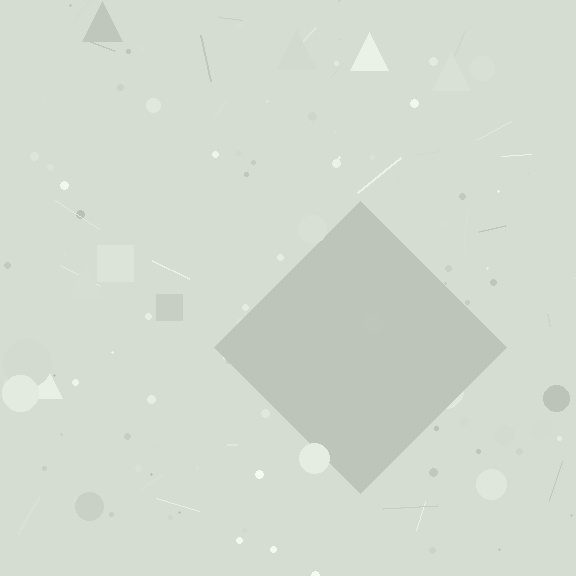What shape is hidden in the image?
A diamond is hidden in the image.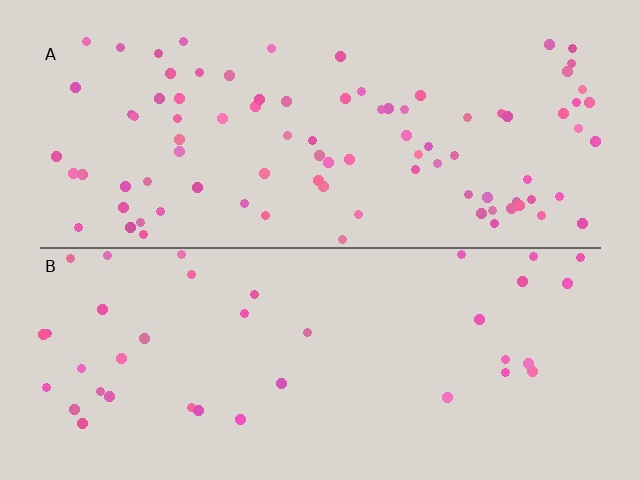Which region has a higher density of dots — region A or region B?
A (the top).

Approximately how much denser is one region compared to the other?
Approximately 2.3× — region A over region B.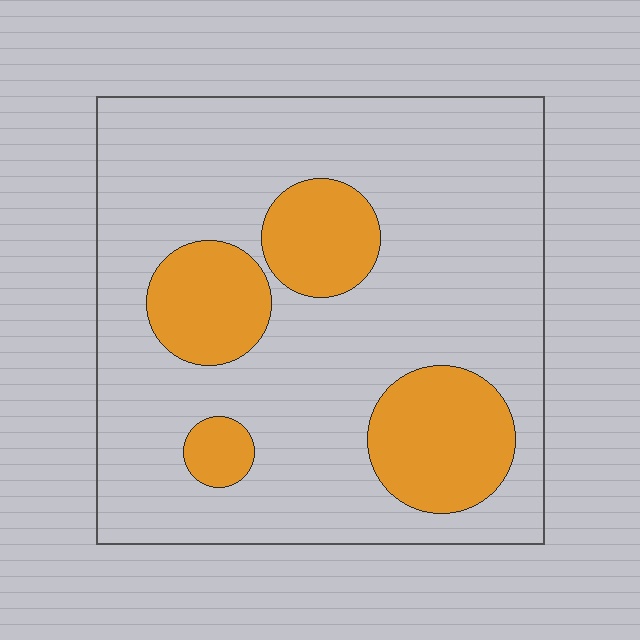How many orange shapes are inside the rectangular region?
4.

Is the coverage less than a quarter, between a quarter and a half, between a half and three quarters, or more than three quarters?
Less than a quarter.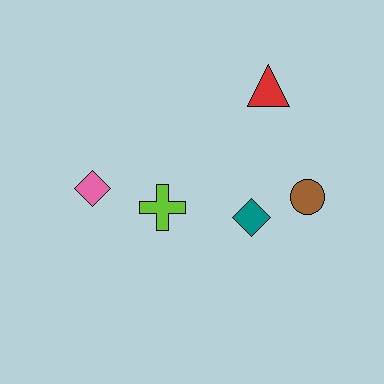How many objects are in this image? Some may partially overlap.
There are 5 objects.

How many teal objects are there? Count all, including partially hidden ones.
There is 1 teal object.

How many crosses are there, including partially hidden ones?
There is 1 cross.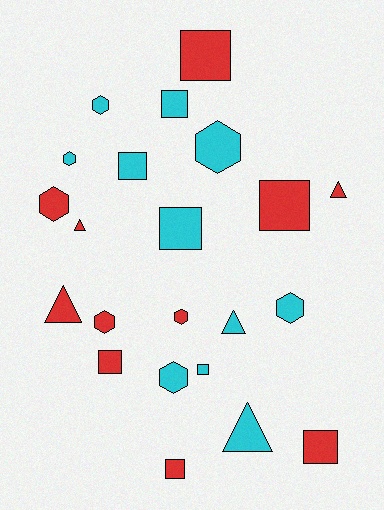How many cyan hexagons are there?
There are 5 cyan hexagons.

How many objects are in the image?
There are 22 objects.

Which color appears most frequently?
Red, with 11 objects.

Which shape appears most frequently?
Square, with 9 objects.